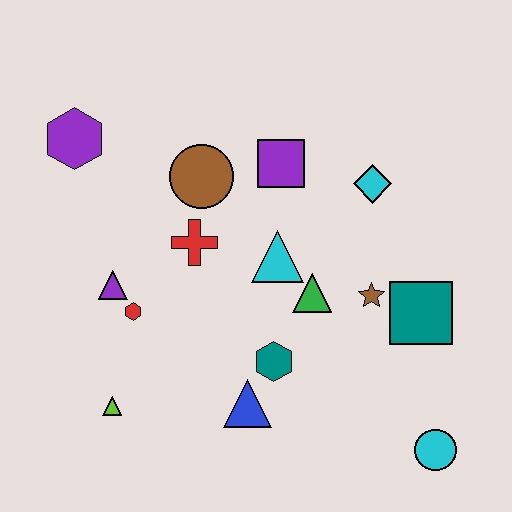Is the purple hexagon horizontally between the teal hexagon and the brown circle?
No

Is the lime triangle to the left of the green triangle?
Yes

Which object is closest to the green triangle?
The cyan triangle is closest to the green triangle.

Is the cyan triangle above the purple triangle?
Yes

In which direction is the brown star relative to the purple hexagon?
The brown star is to the right of the purple hexagon.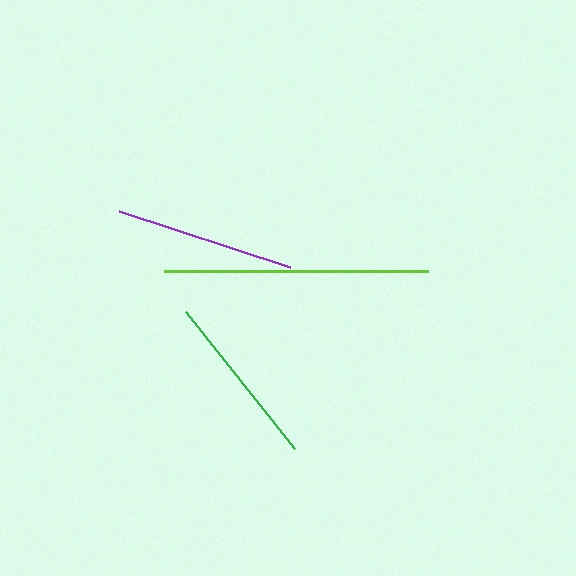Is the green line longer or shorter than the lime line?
The lime line is longer than the green line.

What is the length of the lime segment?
The lime segment is approximately 263 pixels long.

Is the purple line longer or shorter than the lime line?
The lime line is longer than the purple line.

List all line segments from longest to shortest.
From longest to shortest: lime, purple, green.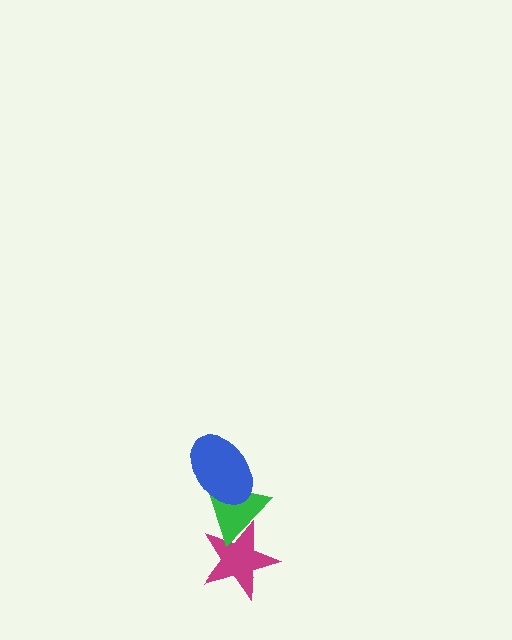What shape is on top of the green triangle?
The blue ellipse is on top of the green triangle.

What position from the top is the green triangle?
The green triangle is 2nd from the top.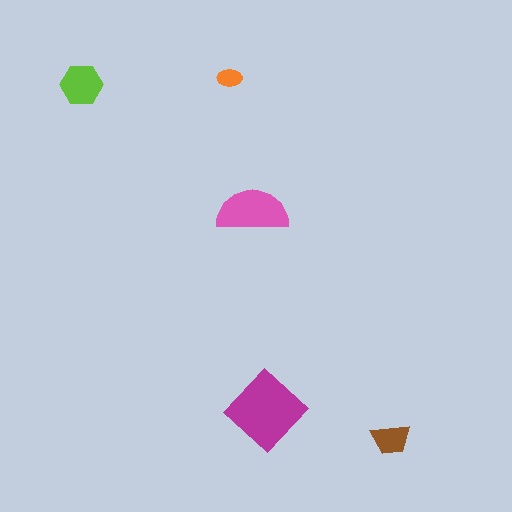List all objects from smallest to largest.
The orange ellipse, the brown trapezoid, the lime hexagon, the pink semicircle, the magenta diamond.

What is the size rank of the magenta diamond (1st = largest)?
1st.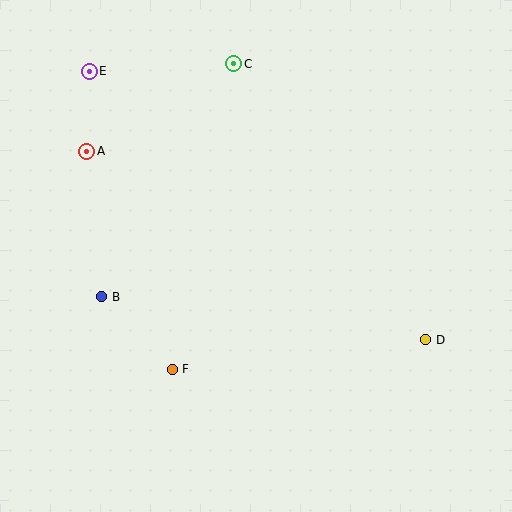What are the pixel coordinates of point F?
Point F is at (172, 369).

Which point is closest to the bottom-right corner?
Point D is closest to the bottom-right corner.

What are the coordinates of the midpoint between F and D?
The midpoint between F and D is at (299, 355).